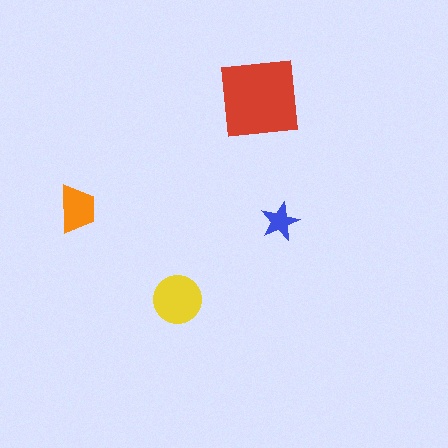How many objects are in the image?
There are 4 objects in the image.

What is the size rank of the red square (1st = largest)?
1st.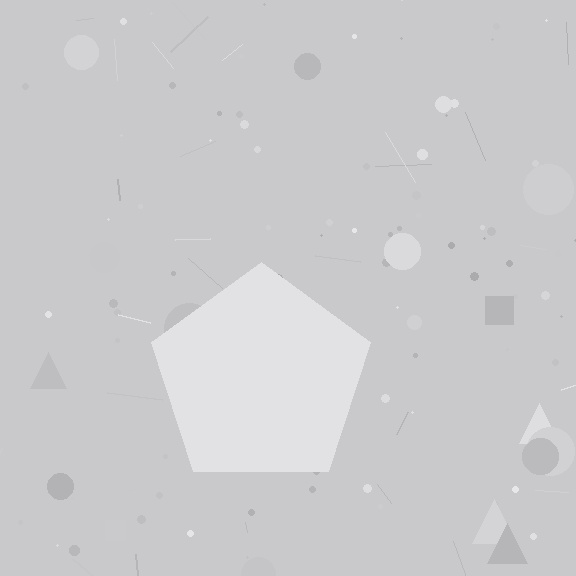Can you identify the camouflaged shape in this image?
The camouflaged shape is a pentagon.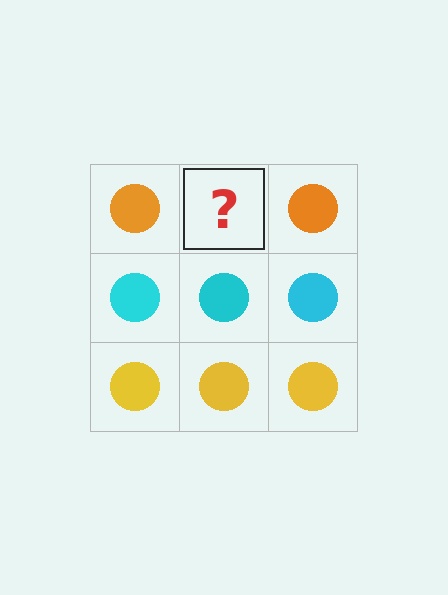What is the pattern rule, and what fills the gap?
The rule is that each row has a consistent color. The gap should be filled with an orange circle.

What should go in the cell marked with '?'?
The missing cell should contain an orange circle.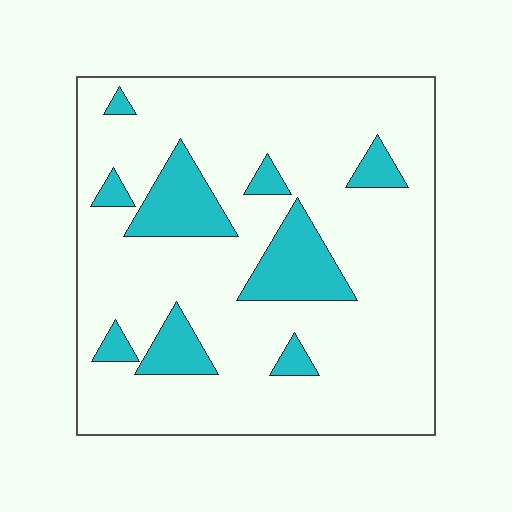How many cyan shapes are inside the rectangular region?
9.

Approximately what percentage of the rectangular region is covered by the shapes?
Approximately 15%.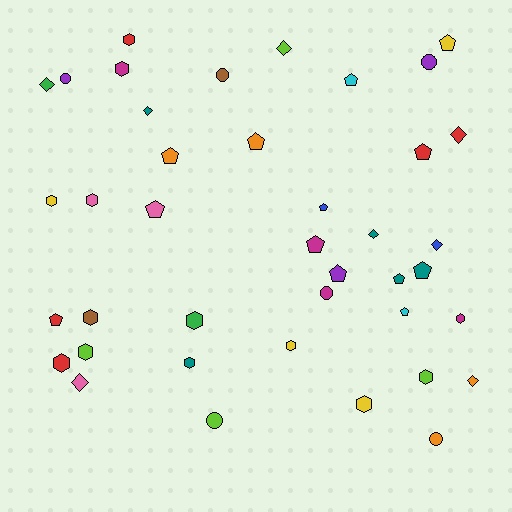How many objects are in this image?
There are 40 objects.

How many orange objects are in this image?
There are 4 orange objects.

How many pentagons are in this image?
There are 13 pentagons.